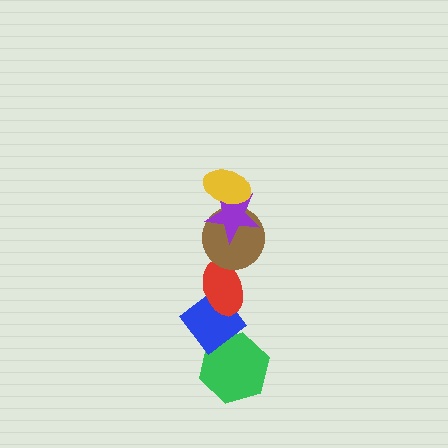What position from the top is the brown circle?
The brown circle is 3rd from the top.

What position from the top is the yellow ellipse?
The yellow ellipse is 1st from the top.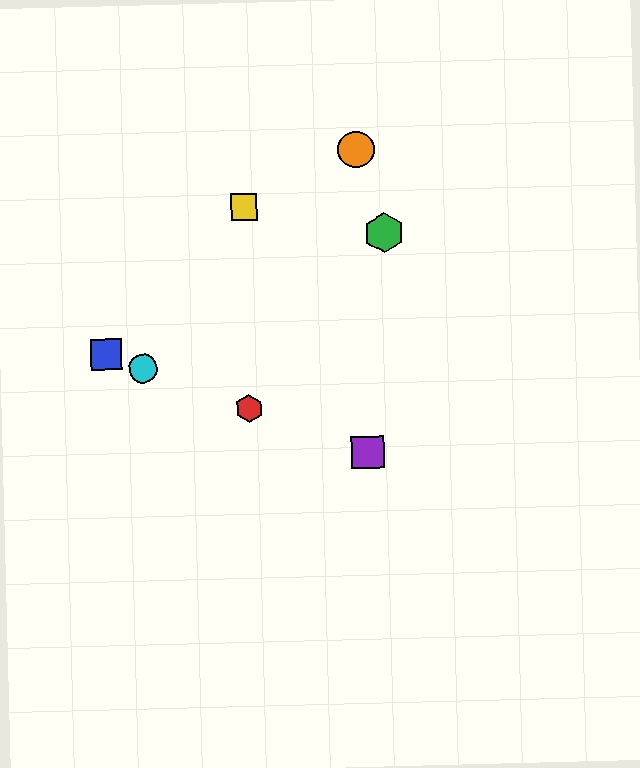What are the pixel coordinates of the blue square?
The blue square is at (106, 355).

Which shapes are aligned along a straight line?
The red hexagon, the blue square, the purple square, the cyan circle are aligned along a straight line.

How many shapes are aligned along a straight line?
4 shapes (the red hexagon, the blue square, the purple square, the cyan circle) are aligned along a straight line.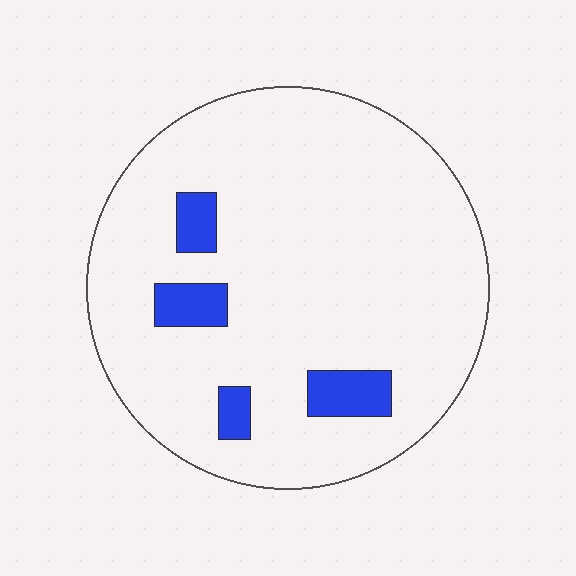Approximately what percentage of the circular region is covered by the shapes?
Approximately 10%.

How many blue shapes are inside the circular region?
4.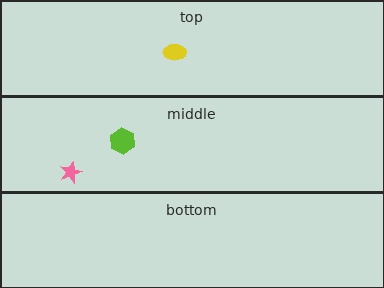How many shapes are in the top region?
1.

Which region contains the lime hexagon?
The middle region.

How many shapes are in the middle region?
2.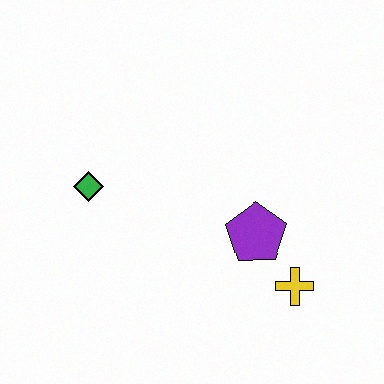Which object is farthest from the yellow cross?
The green diamond is farthest from the yellow cross.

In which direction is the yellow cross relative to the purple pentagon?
The yellow cross is below the purple pentagon.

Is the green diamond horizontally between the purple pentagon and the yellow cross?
No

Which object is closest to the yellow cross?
The purple pentagon is closest to the yellow cross.